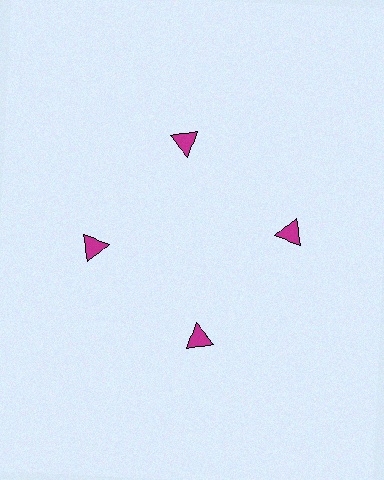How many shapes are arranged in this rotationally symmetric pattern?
There are 4 shapes, arranged in 4 groups of 1.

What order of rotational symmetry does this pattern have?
This pattern has 4-fold rotational symmetry.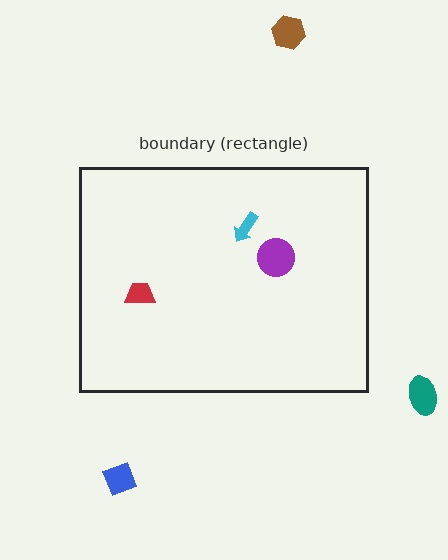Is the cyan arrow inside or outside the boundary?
Inside.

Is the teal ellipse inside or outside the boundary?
Outside.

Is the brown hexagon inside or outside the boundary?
Outside.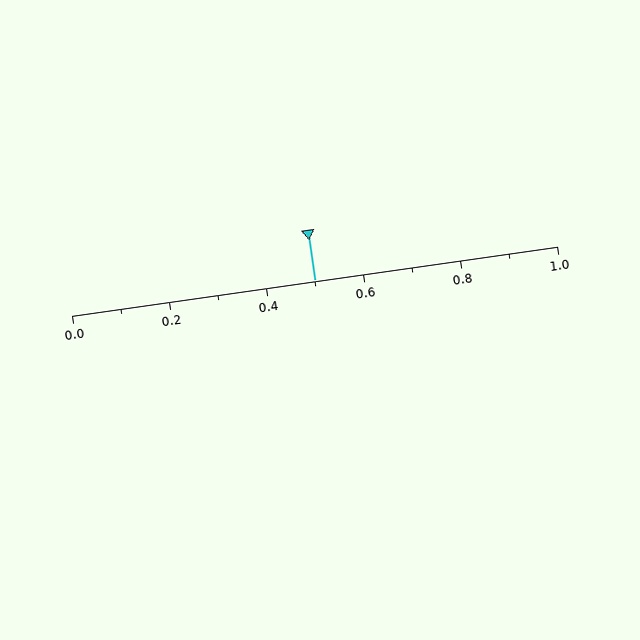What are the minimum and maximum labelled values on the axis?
The axis runs from 0.0 to 1.0.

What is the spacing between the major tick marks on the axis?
The major ticks are spaced 0.2 apart.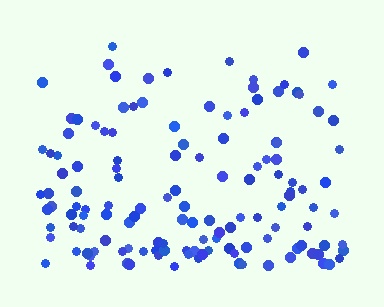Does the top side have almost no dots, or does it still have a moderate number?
Still a moderate number, just noticeably fewer than the bottom.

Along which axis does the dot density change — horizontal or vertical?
Vertical.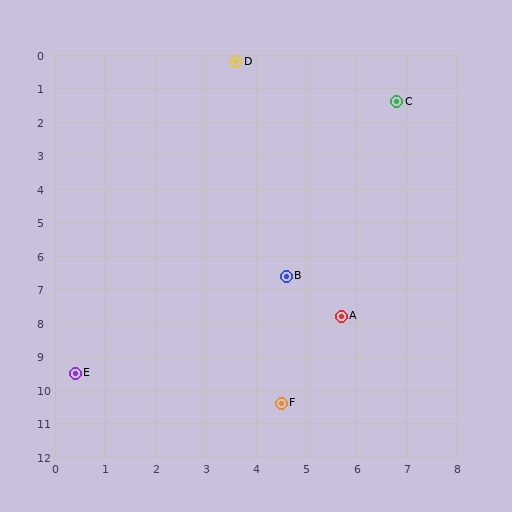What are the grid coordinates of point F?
Point F is at approximately (4.5, 10.4).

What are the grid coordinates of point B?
Point B is at approximately (4.6, 6.6).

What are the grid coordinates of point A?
Point A is at approximately (5.7, 7.8).